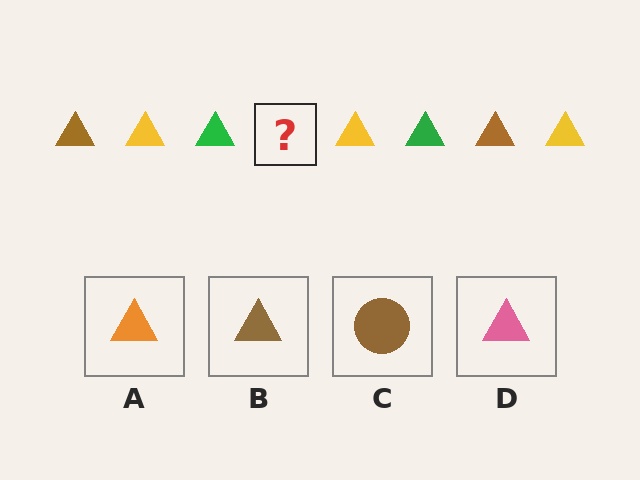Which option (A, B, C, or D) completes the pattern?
B.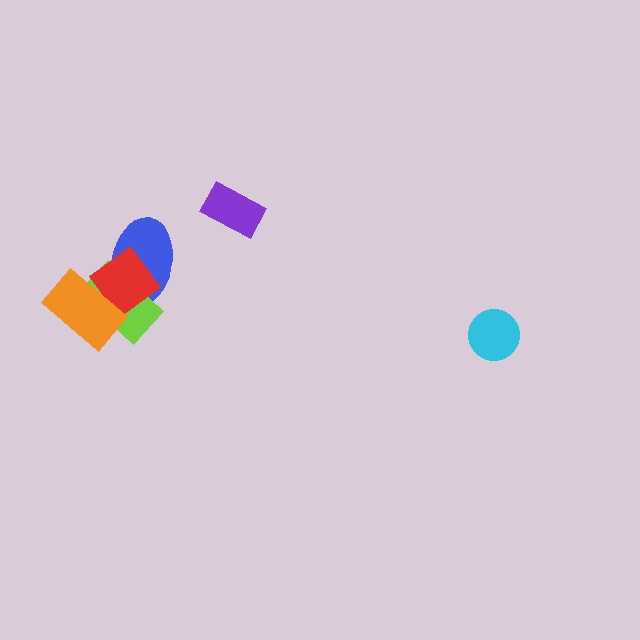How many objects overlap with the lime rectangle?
3 objects overlap with the lime rectangle.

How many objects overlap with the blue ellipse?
3 objects overlap with the blue ellipse.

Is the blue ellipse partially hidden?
Yes, it is partially covered by another shape.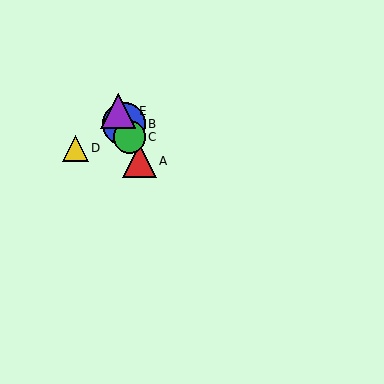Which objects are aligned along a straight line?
Objects A, B, C, E are aligned along a straight line.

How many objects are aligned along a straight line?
4 objects (A, B, C, E) are aligned along a straight line.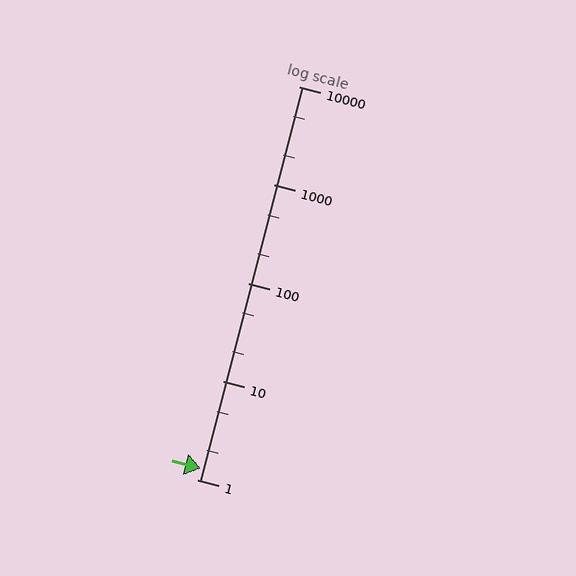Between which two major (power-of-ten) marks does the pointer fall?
The pointer is between 1 and 10.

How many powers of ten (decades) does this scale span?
The scale spans 4 decades, from 1 to 10000.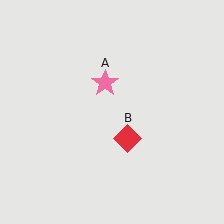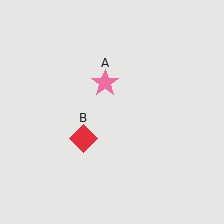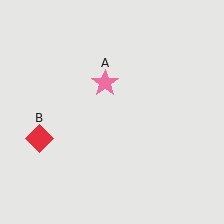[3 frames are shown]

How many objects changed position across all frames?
1 object changed position: red diamond (object B).